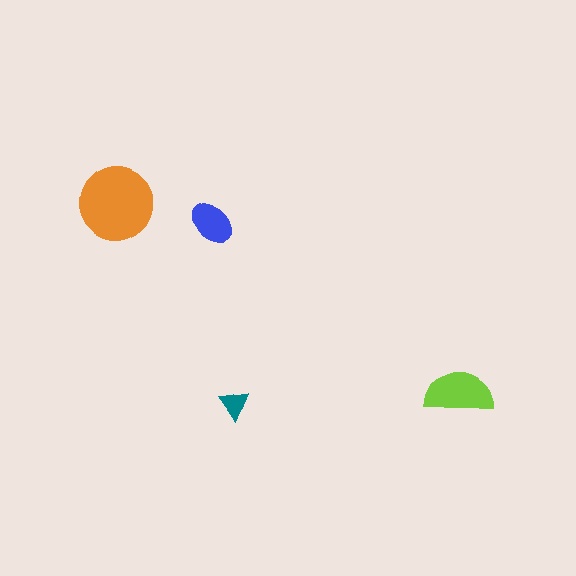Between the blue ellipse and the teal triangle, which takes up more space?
The blue ellipse.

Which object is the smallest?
The teal triangle.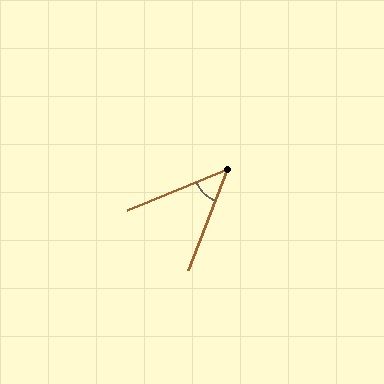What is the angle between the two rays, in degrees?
Approximately 46 degrees.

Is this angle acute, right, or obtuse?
It is acute.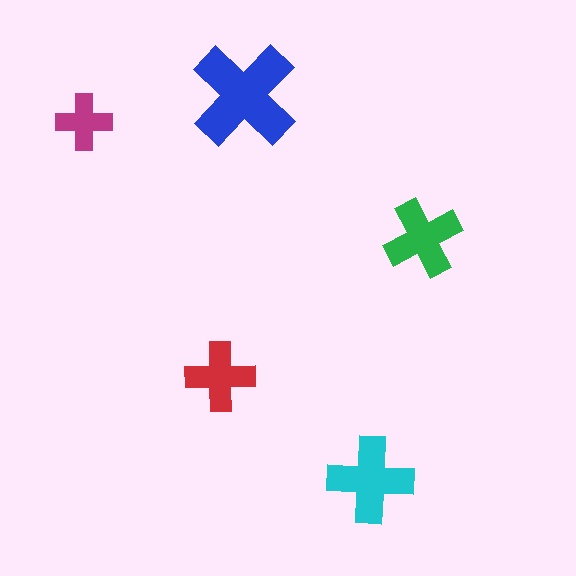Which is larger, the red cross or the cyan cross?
The cyan one.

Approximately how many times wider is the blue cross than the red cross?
About 1.5 times wider.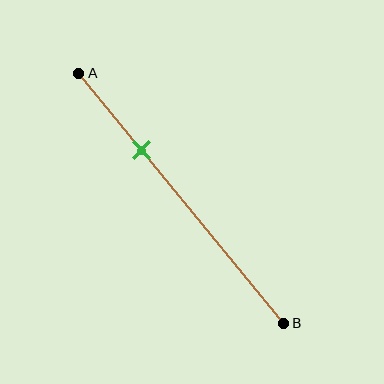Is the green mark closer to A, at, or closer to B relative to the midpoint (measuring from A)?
The green mark is closer to point A than the midpoint of segment AB.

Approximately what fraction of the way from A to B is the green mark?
The green mark is approximately 30% of the way from A to B.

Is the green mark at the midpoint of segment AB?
No, the mark is at about 30% from A, not at the 50% midpoint.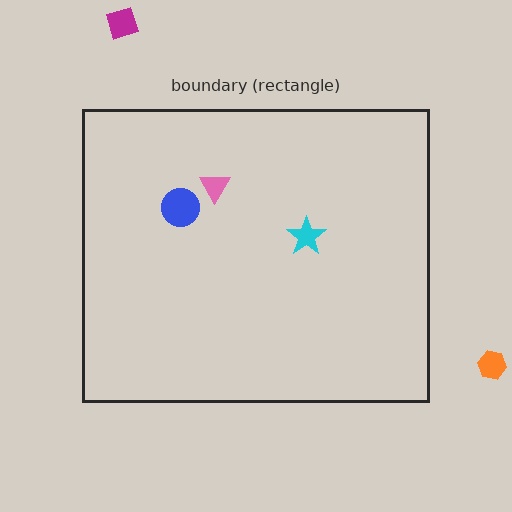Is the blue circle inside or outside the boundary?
Inside.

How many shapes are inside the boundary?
3 inside, 2 outside.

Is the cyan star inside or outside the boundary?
Inside.